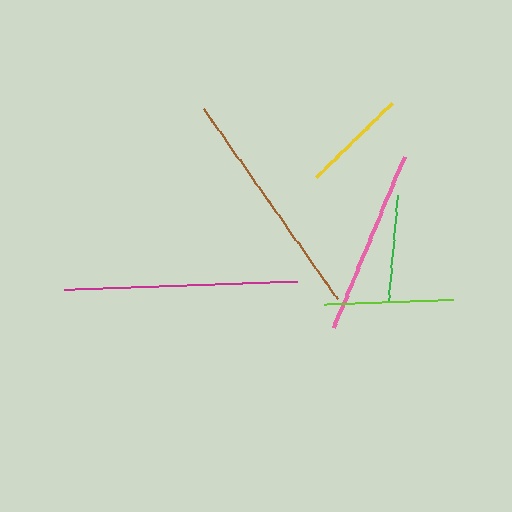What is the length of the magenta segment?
The magenta segment is approximately 233 pixels long.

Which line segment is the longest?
The magenta line is the longest at approximately 233 pixels.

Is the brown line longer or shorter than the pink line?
The brown line is longer than the pink line.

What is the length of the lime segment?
The lime segment is approximately 129 pixels long.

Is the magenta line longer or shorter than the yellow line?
The magenta line is longer than the yellow line.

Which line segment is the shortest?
The yellow line is the shortest at approximately 105 pixels.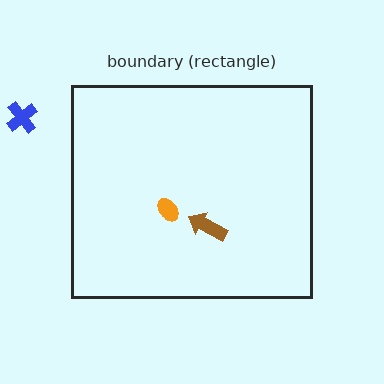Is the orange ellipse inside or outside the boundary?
Inside.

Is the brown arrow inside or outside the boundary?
Inside.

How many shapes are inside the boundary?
2 inside, 1 outside.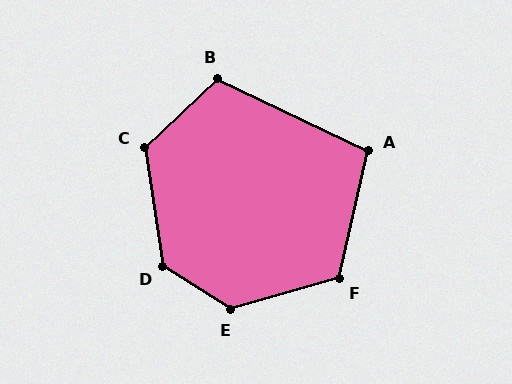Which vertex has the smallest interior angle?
A, at approximately 103 degrees.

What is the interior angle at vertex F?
Approximately 119 degrees (obtuse).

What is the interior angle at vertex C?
Approximately 125 degrees (obtuse).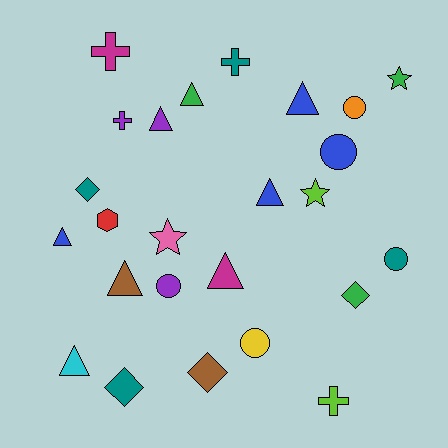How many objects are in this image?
There are 25 objects.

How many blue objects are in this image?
There are 4 blue objects.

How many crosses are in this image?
There are 4 crosses.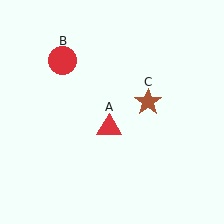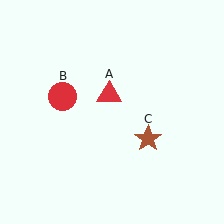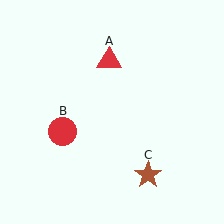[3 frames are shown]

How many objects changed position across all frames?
3 objects changed position: red triangle (object A), red circle (object B), brown star (object C).